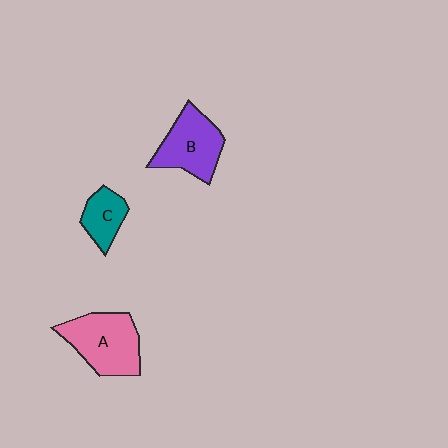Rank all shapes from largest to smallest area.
From largest to smallest: A (pink), B (purple), C (teal).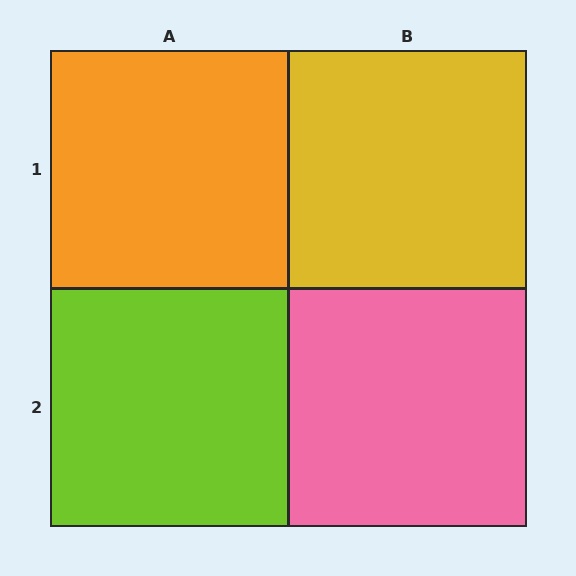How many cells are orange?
1 cell is orange.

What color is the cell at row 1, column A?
Orange.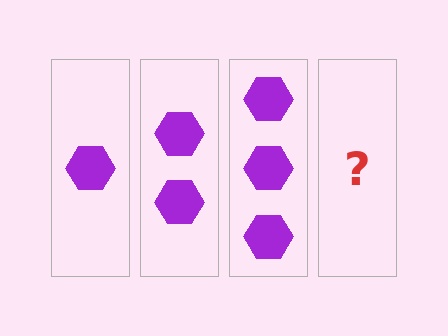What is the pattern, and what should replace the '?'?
The pattern is that each step adds one more hexagon. The '?' should be 4 hexagons.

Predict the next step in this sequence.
The next step is 4 hexagons.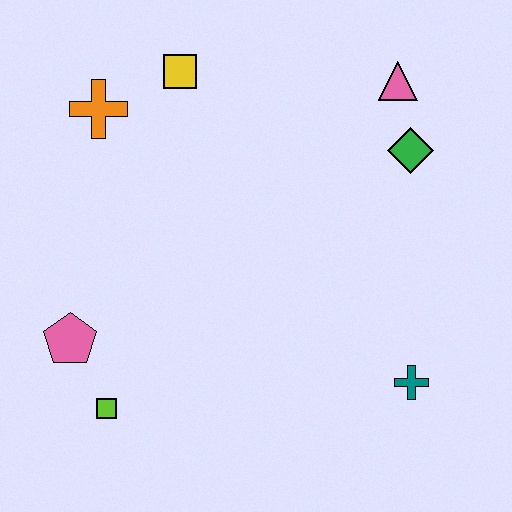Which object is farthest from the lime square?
The pink triangle is farthest from the lime square.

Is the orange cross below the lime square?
No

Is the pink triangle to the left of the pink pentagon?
No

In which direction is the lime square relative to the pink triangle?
The lime square is below the pink triangle.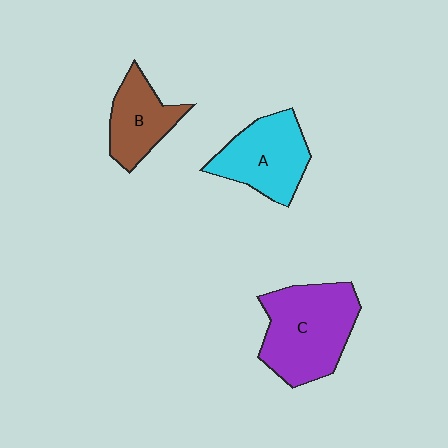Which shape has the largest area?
Shape C (purple).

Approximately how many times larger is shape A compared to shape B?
Approximately 1.3 times.